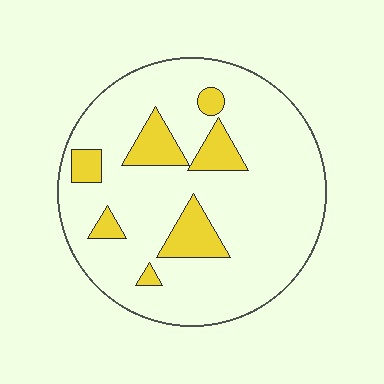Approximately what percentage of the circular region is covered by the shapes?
Approximately 15%.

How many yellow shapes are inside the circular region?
7.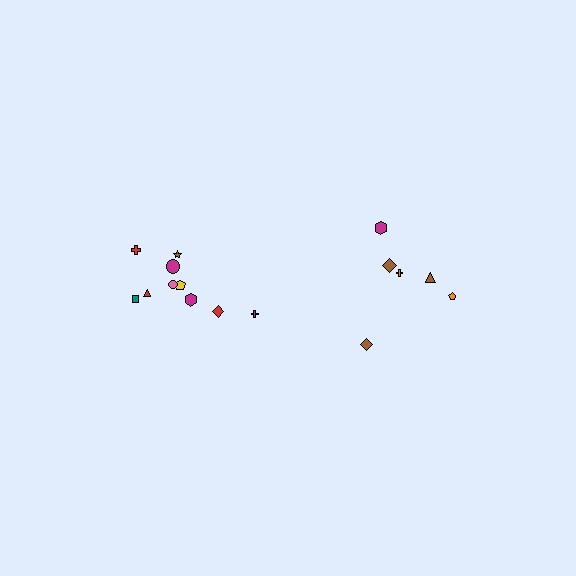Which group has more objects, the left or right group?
The left group.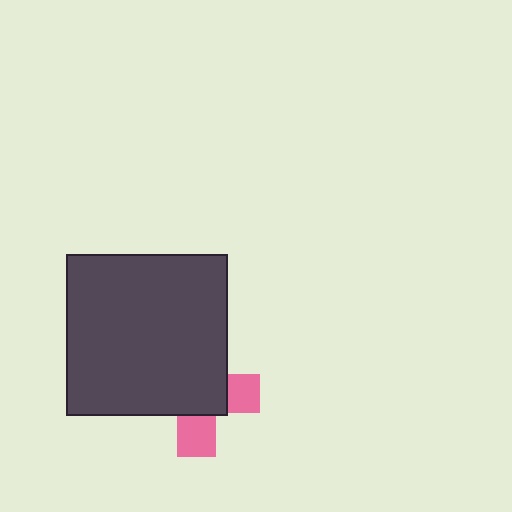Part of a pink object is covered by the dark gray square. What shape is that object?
It is a cross.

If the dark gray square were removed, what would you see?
You would see the complete pink cross.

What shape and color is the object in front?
The object in front is a dark gray square.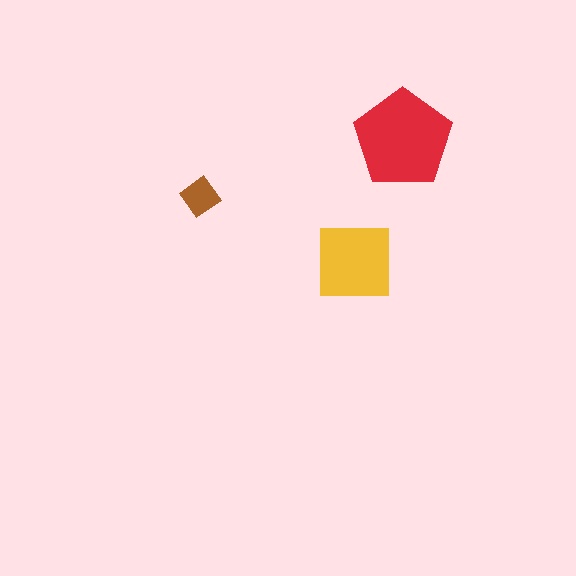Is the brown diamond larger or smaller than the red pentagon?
Smaller.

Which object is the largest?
The red pentagon.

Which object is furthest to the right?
The red pentagon is rightmost.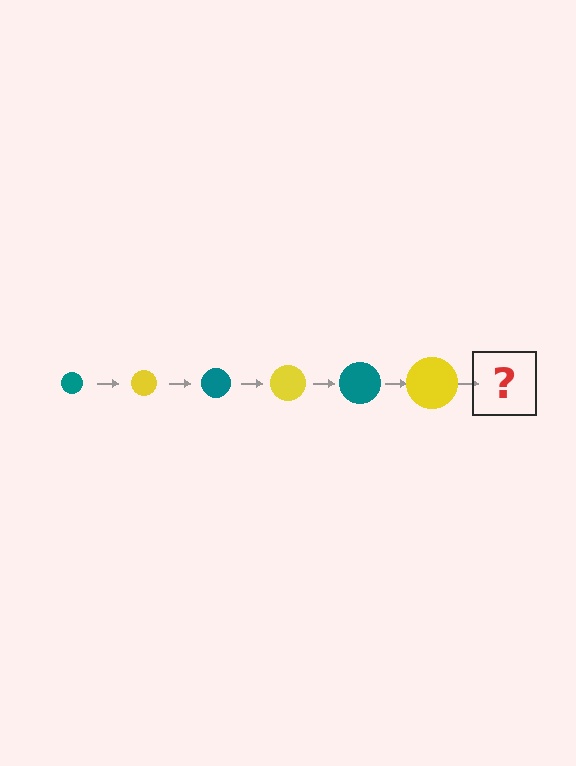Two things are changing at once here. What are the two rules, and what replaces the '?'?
The two rules are that the circle grows larger each step and the color cycles through teal and yellow. The '?' should be a teal circle, larger than the previous one.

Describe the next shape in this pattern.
It should be a teal circle, larger than the previous one.